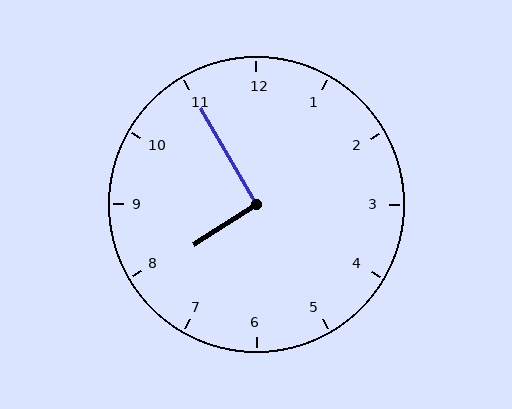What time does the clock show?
7:55.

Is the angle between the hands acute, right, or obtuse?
It is right.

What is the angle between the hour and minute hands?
Approximately 92 degrees.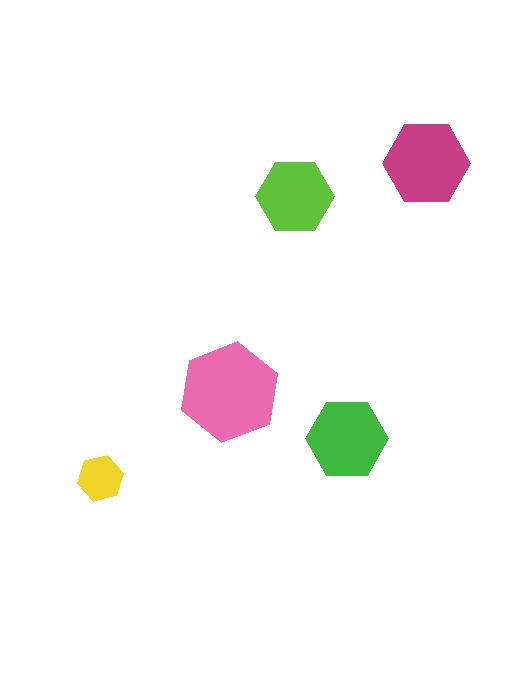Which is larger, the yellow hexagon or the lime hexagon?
The lime one.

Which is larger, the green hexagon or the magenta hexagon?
The magenta one.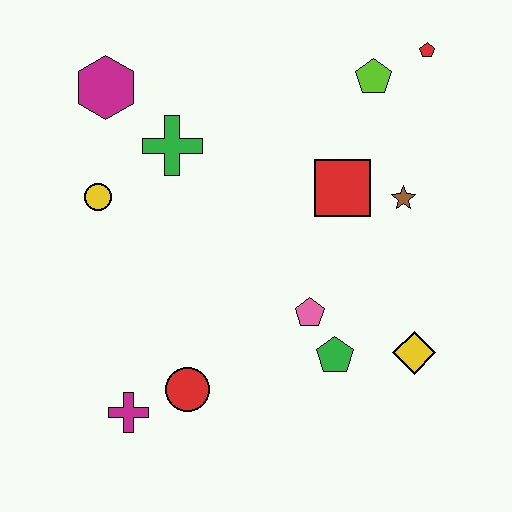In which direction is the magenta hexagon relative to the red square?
The magenta hexagon is to the left of the red square.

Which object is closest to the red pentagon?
The lime pentagon is closest to the red pentagon.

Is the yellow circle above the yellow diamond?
Yes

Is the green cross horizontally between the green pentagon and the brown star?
No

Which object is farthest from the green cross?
The yellow diamond is farthest from the green cross.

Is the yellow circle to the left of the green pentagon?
Yes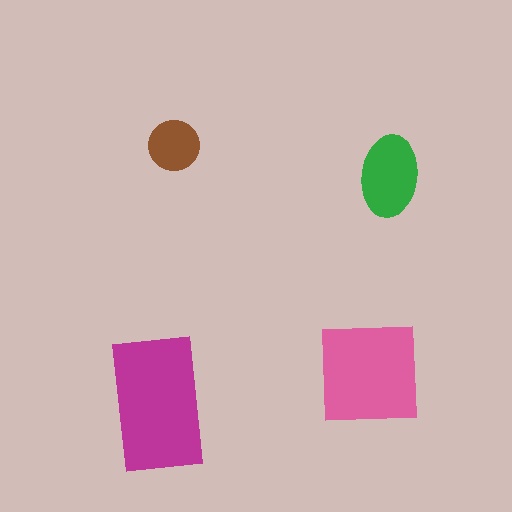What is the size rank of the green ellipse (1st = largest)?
3rd.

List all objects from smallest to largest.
The brown circle, the green ellipse, the pink square, the magenta rectangle.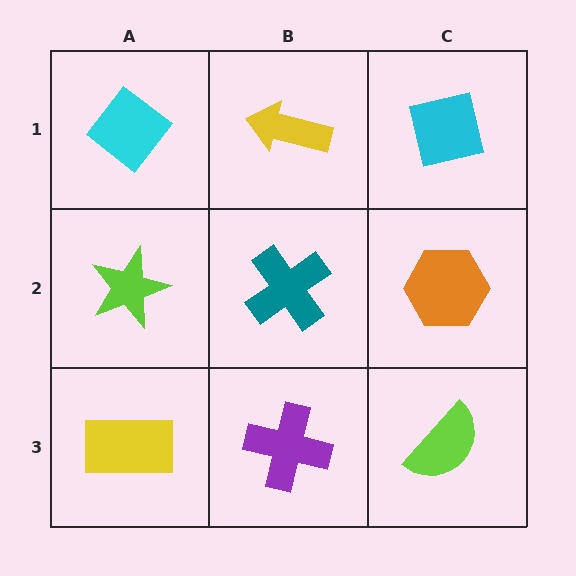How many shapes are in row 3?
3 shapes.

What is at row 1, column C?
A cyan square.